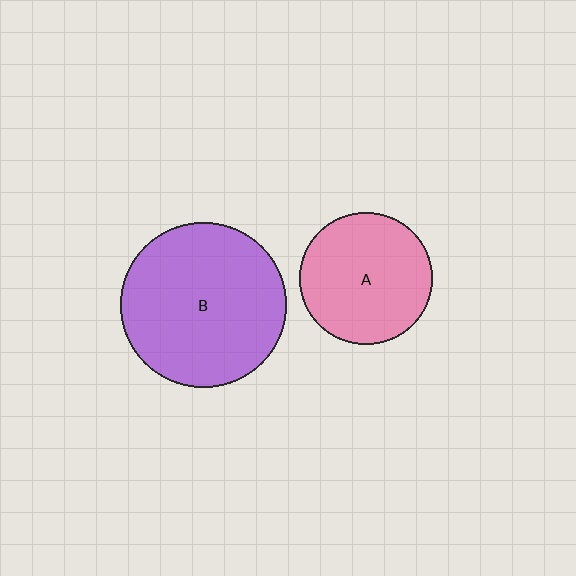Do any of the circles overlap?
No, none of the circles overlap.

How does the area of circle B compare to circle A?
Approximately 1.6 times.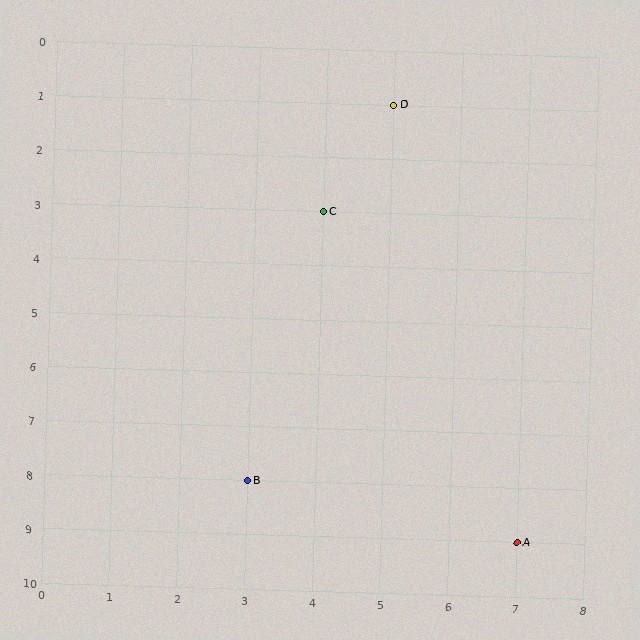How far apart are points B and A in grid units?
Points B and A are 4 columns and 1 row apart (about 4.1 grid units diagonally).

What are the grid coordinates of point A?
Point A is at grid coordinates (7, 9).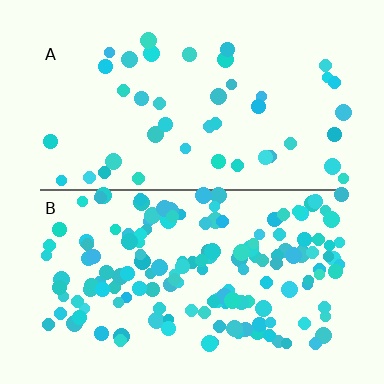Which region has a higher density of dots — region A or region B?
B (the bottom).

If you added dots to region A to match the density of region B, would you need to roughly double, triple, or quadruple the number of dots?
Approximately quadruple.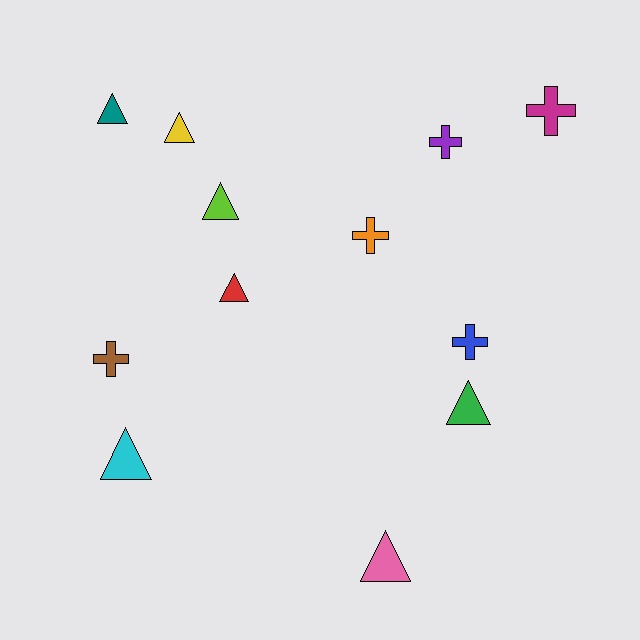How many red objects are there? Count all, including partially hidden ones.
There is 1 red object.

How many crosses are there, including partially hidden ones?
There are 5 crosses.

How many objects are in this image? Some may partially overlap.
There are 12 objects.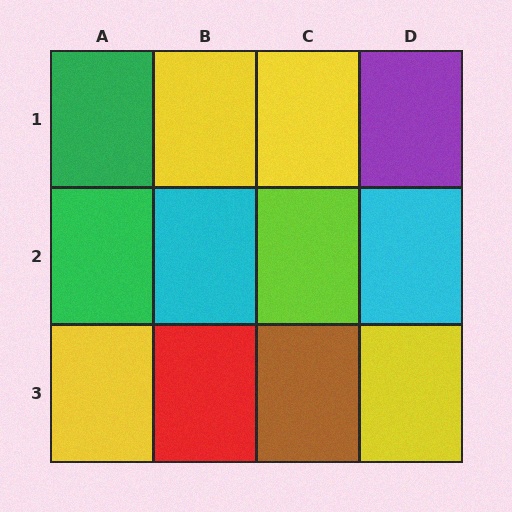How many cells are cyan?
2 cells are cyan.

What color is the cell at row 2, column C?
Lime.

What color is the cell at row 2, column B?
Cyan.